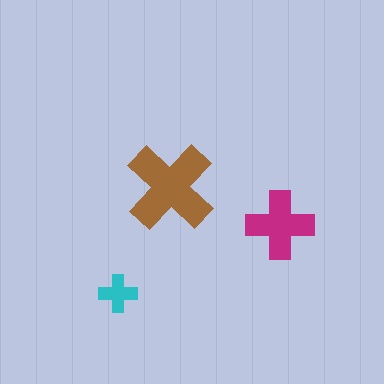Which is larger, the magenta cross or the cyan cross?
The magenta one.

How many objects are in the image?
There are 3 objects in the image.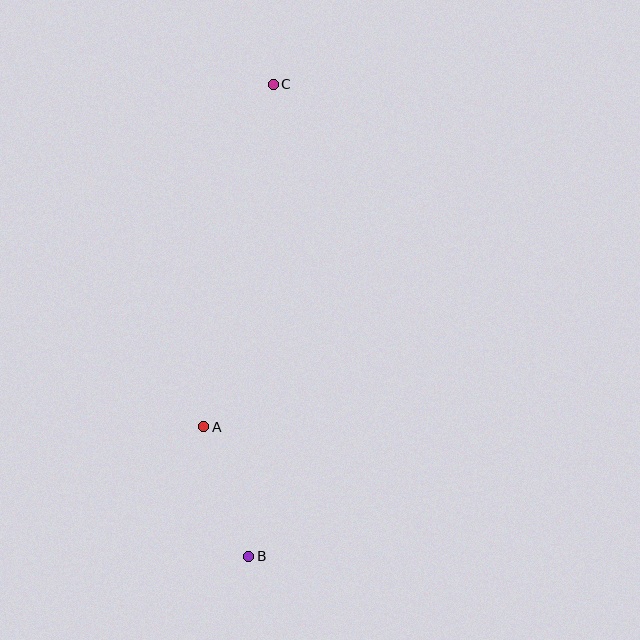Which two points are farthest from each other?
Points B and C are farthest from each other.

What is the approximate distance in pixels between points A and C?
The distance between A and C is approximately 349 pixels.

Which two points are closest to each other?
Points A and B are closest to each other.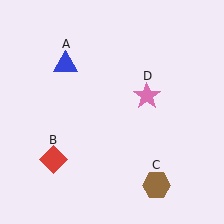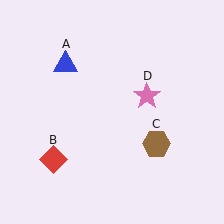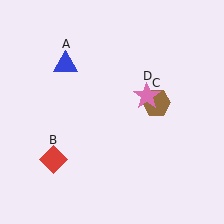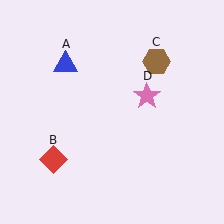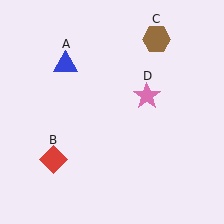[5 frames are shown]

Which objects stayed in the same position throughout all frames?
Blue triangle (object A) and red diamond (object B) and pink star (object D) remained stationary.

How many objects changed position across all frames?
1 object changed position: brown hexagon (object C).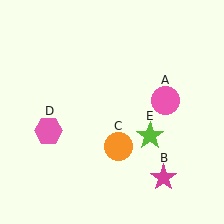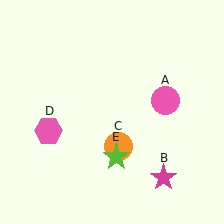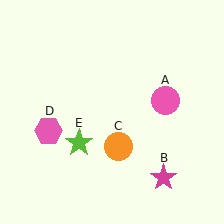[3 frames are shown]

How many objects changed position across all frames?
1 object changed position: lime star (object E).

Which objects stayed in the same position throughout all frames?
Pink circle (object A) and magenta star (object B) and orange circle (object C) and pink hexagon (object D) remained stationary.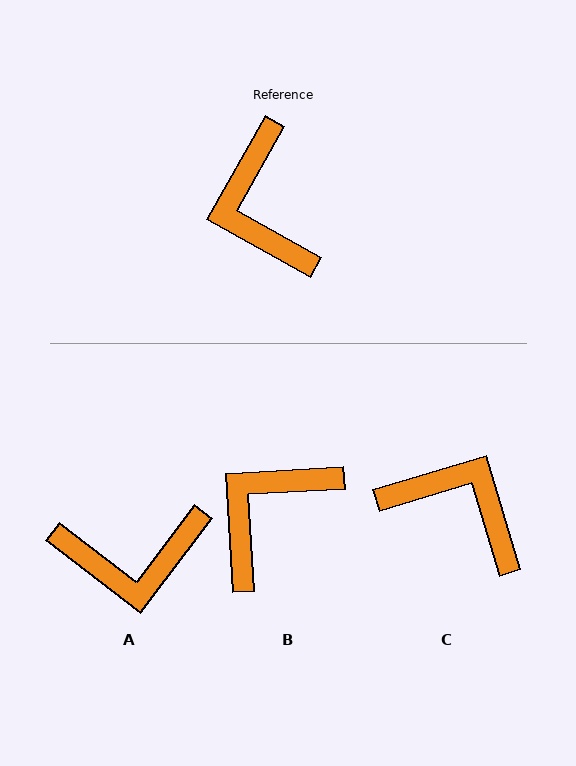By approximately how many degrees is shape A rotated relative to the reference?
Approximately 82 degrees counter-clockwise.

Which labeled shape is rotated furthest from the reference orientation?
C, about 134 degrees away.